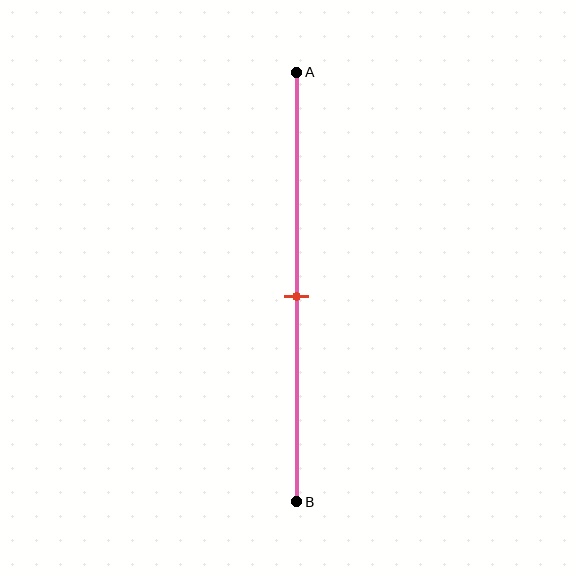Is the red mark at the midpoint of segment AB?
Yes, the mark is approximately at the midpoint.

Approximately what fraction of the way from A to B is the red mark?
The red mark is approximately 50% of the way from A to B.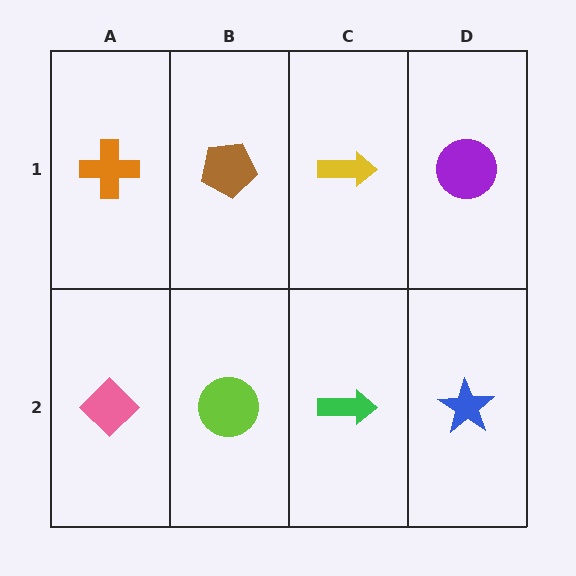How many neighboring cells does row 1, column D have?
2.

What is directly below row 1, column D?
A blue star.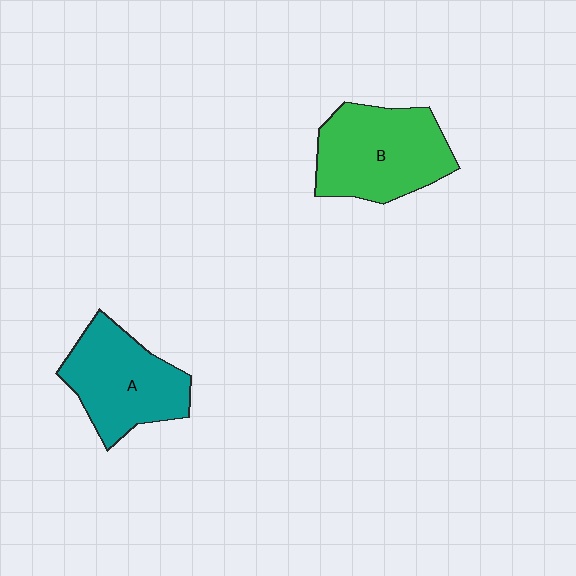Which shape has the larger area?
Shape B (green).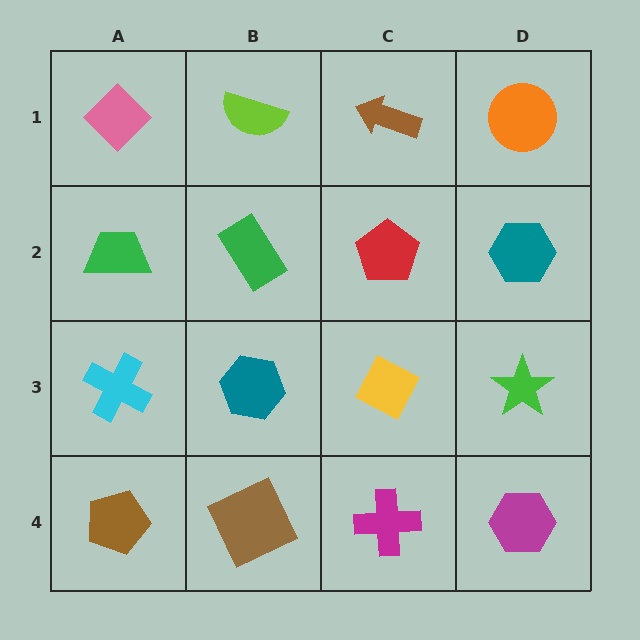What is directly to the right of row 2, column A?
A green rectangle.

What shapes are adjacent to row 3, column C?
A red pentagon (row 2, column C), a magenta cross (row 4, column C), a teal hexagon (row 3, column B), a green star (row 3, column D).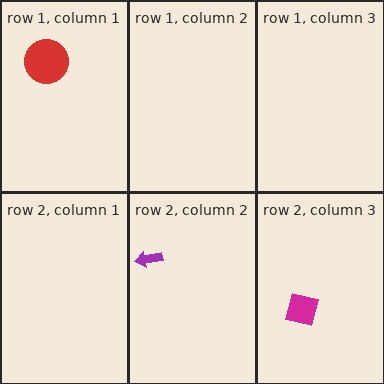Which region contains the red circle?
The row 1, column 1 region.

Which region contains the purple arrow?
The row 2, column 2 region.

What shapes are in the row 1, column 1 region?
The red circle.